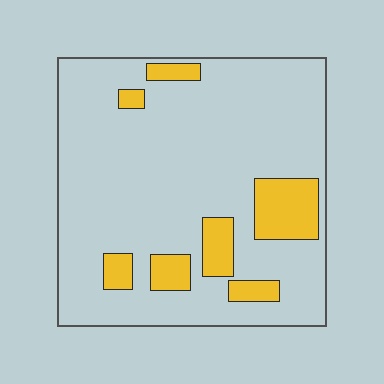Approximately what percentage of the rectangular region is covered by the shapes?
Approximately 15%.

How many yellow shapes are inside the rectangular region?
7.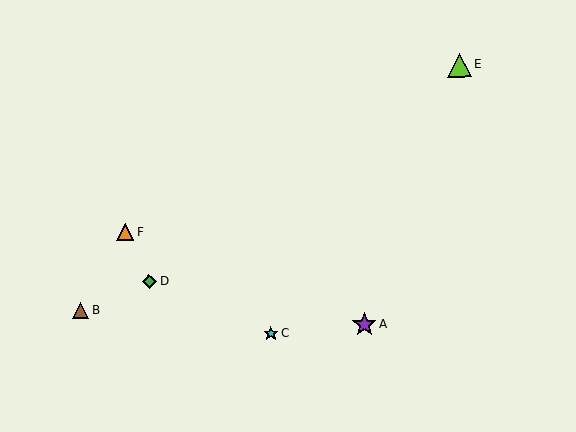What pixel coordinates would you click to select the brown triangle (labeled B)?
Click at (80, 310) to select the brown triangle B.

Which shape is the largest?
The lime triangle (labeled E) is the largest.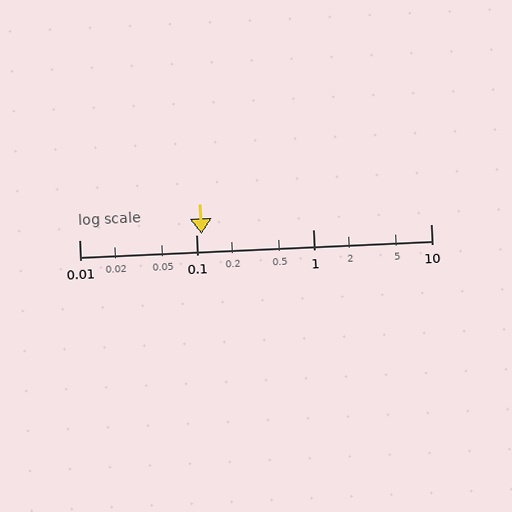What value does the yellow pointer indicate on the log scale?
The pointer indicates approximately 0.11.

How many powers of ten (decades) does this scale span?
The scale spans 3 decades, from 0.01 to 10.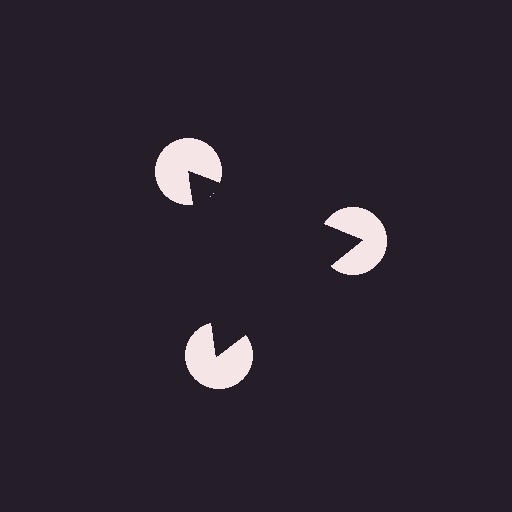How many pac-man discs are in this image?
There are 3 — one at each vertex of the illusory triangle.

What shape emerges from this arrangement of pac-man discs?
An illusory triangle — its edges are inferred from the aligned wedge cuts in the pac-man discs, not physically drawn.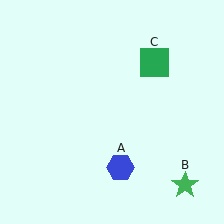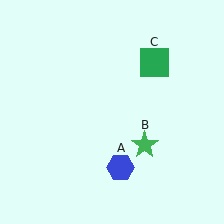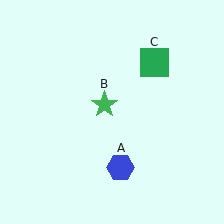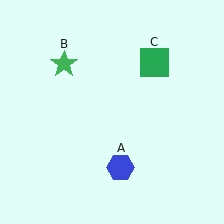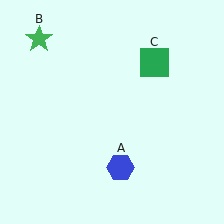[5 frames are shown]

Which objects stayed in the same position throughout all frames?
Blue hexagon (object A) and green square (object C) remained stationary.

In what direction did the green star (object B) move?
The green star (object B) moved up and to the left.